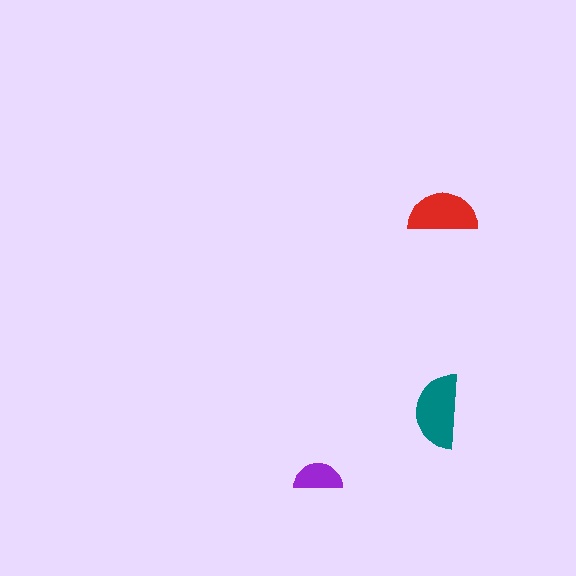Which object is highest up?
The red semicircle is topmost.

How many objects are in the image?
There are 3 objects in the image.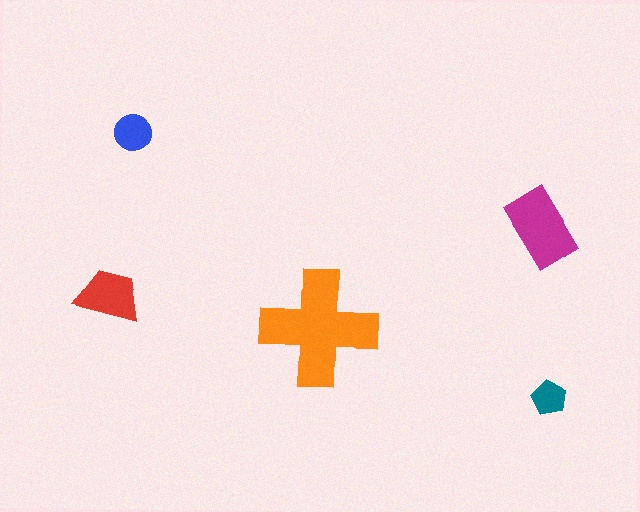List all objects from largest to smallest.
The orange cross, the magenta rectangle, the red trapezoid, the blue circle, the teal pentagon.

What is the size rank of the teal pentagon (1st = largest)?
5th.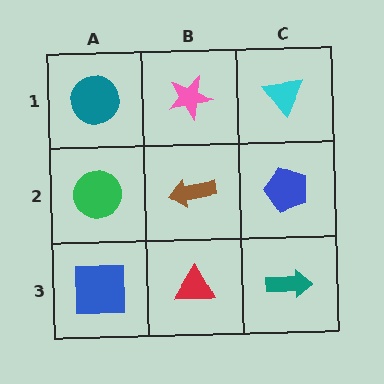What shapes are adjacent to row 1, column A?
A green circle (row 2, column A), a pink star (row 1, column B).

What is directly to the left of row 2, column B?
A green circle.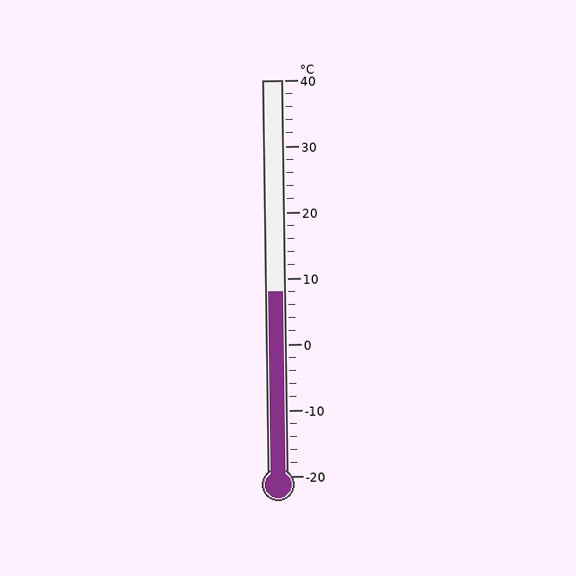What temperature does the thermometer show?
The thermometer shows approximately 8°C.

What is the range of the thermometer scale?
The thermometer scale ranges from -20°C to 40°C.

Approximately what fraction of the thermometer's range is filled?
The thermometer is filled to approximately 45% of its range.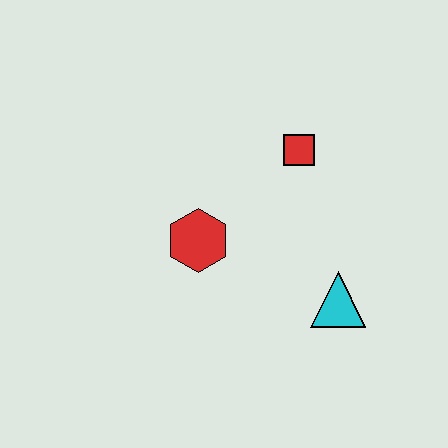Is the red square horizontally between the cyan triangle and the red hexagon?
Yes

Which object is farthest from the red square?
The cyan triangle is farthest from the red square.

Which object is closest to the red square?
The red hexagon is closest to the red square.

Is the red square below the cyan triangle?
No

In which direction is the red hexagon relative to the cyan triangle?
The red hexagon is to the left of the cyan triangle.